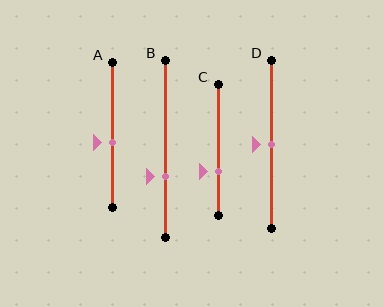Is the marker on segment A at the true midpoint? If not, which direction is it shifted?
No, the marker on segment A is shifted downward by about 5% of the segment length.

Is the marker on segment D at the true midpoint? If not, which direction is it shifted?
Yes, the marker on segment D is at the true midpoint.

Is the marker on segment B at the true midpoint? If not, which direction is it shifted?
No, the marker on segment B is shifted downward by about 16% of the segment length.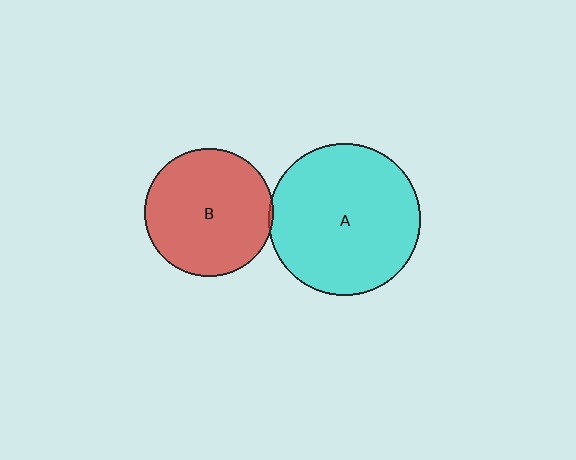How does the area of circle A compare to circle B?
Approximately 1.4 times.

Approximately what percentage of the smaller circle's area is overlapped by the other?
Approximately 5%.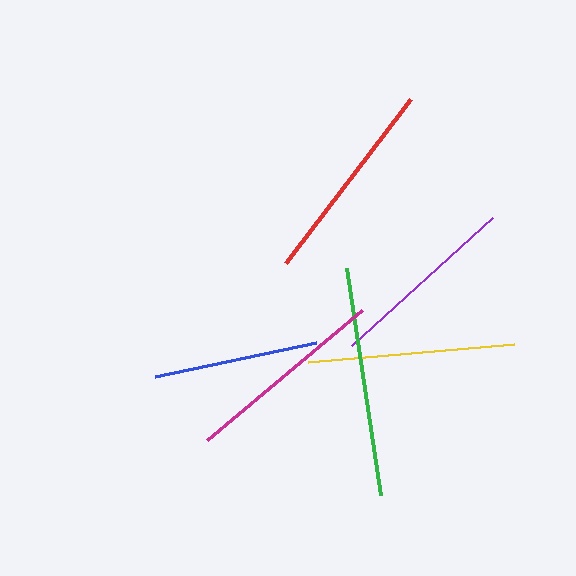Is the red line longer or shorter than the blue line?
The red line is longer than the blue line.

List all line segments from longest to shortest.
From longest to shortest: green, yellow, red, magenta, purple, blue.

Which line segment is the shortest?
The blue line is the shortest at approximately 164 pixels.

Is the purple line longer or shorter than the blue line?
The purple line is longer than the blue line.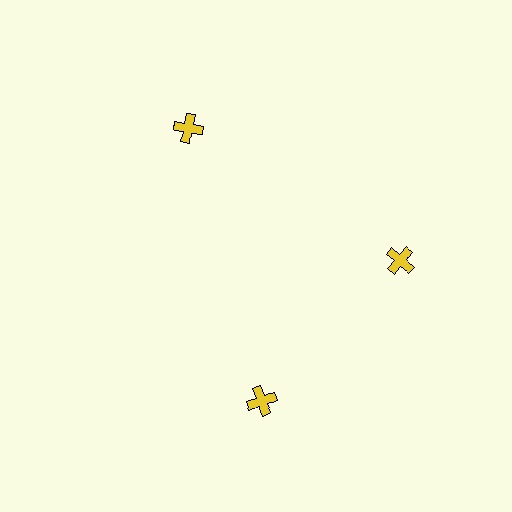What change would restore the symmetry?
The symmetry would be restored by rotating it back into even spacing with its neighbors so that all 3 crosses sit at equal angles and equal distance from the center.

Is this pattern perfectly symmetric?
No. The 3 yellow crosses are arranged in a ring, but one element near the 7 o'clock position is rotated out of alignment along the ring, breaking the 3-fold rotational symmetry.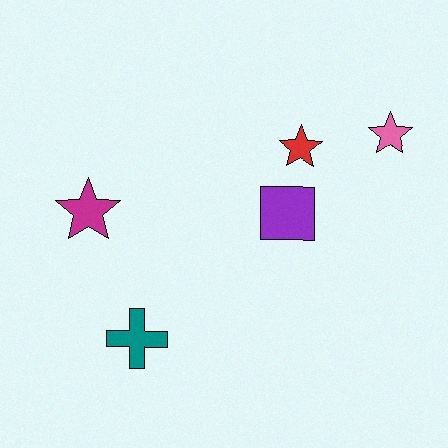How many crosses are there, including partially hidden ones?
There is 1 cross.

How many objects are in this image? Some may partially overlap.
There are 5 objects.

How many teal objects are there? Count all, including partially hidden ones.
There is 1 teal object.